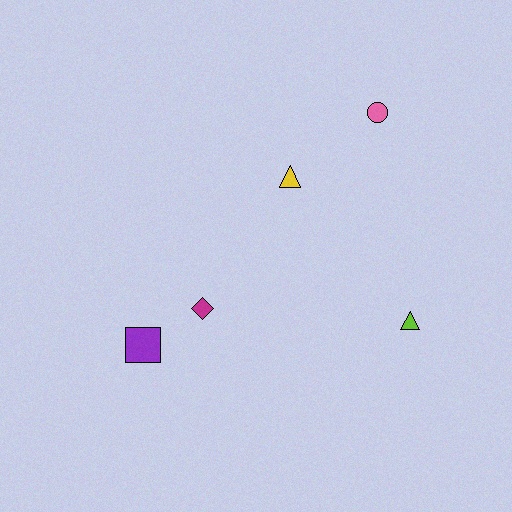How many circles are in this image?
There is 1 circle.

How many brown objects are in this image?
There are no brown objects.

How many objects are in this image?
There are 5 objects.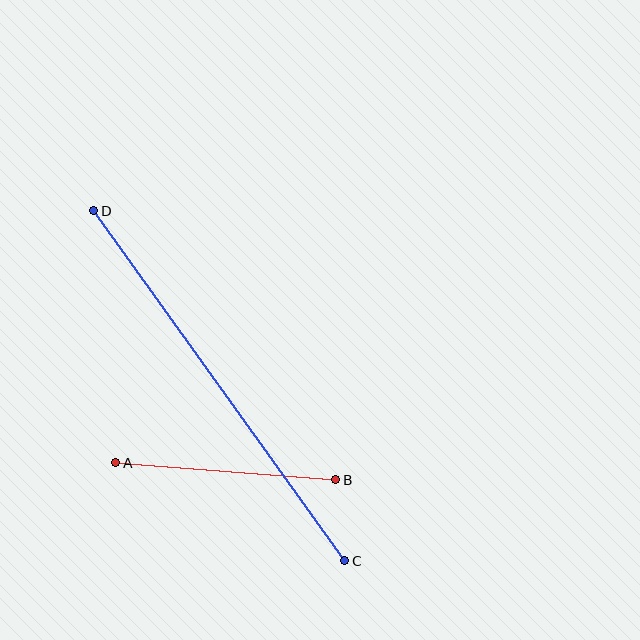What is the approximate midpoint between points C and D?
The midpoint is at approximately (219, 386) pixels.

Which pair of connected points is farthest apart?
Points C and D are farthest apart.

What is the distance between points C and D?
The distance is approximately 431 pixels.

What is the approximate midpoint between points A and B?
The midpoint is at approximately (226, 471) pixels.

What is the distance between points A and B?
The distance is approximately 221 pixels.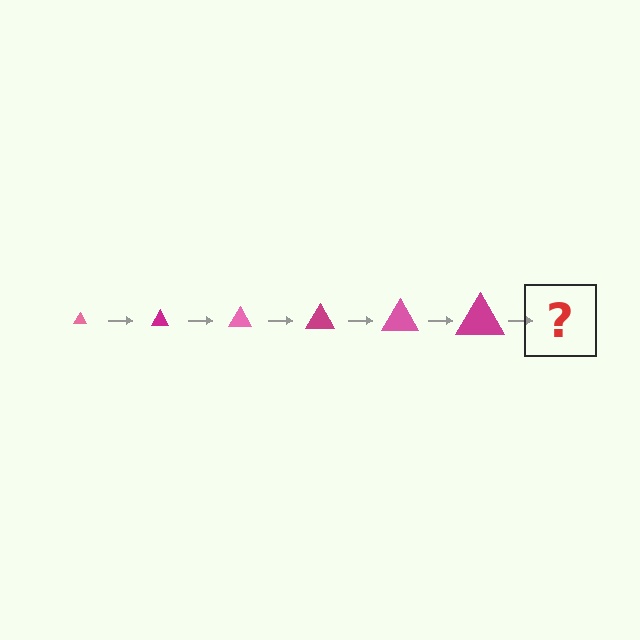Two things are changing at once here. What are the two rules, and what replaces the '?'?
The two rules are that the triangle grows larger each step and the color cycles through pink and magenta. The '?' should be a pink triangle, larger than the previous one.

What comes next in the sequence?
The next element should be a pink triangle, larger than the previous one.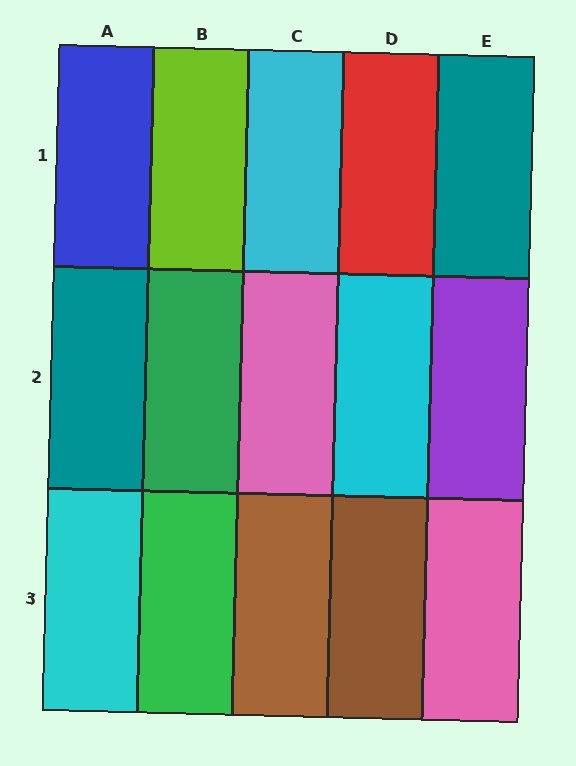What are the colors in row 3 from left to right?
Cyan, green, brown, brown, pink.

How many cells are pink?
2 cells are pink.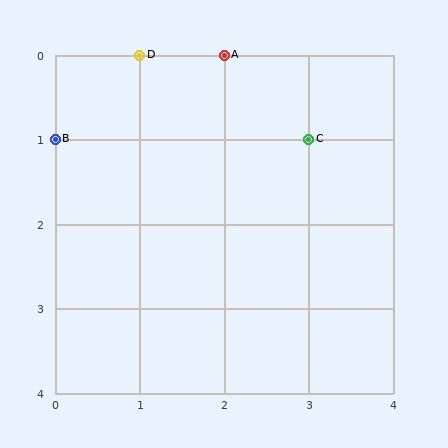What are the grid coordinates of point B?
Point B is at grid coordinates (0, 1).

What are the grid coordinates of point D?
Point D is at grid coordinates (1, 0).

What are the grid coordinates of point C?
Point C is at grid coordinates (3, 1).